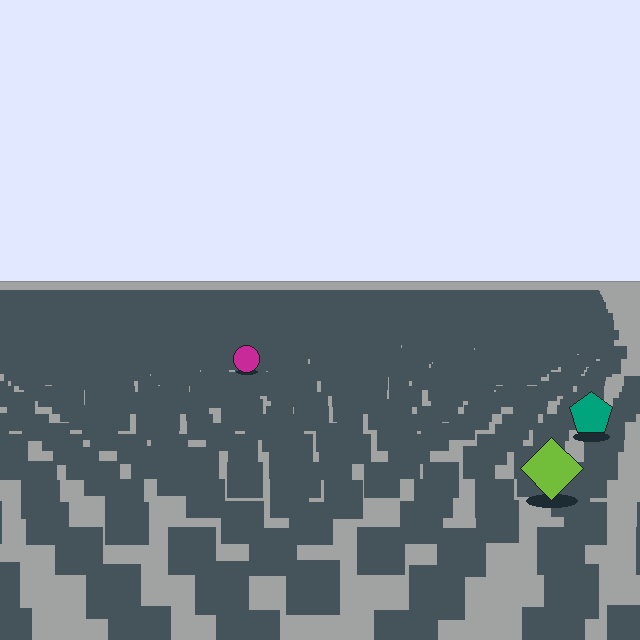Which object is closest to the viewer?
The lime diamond is closest. The texture marks near it are larger and more spread out.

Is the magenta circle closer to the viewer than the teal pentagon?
No. The teal pentagon is closer — you can tell from the texture gradient: the ground texture is coarser near it.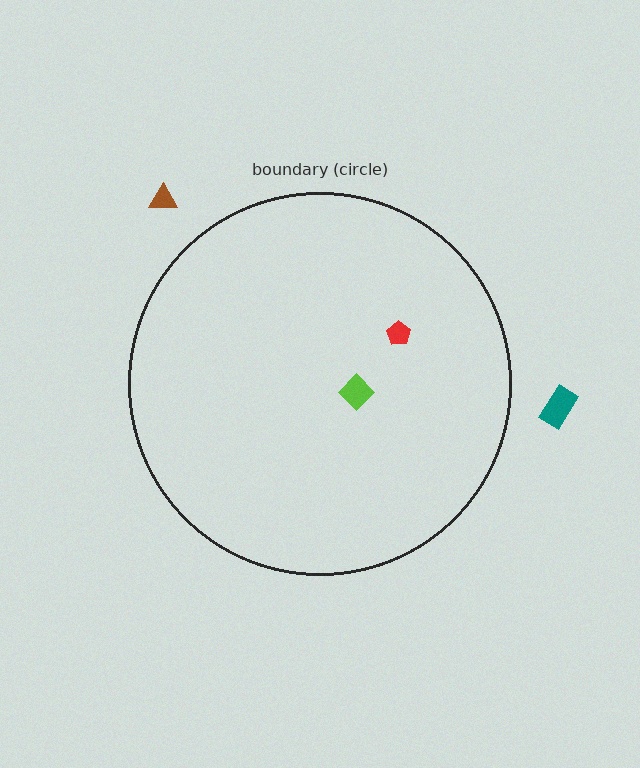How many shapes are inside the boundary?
2 inside, 2 outside.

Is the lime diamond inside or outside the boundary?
Inside.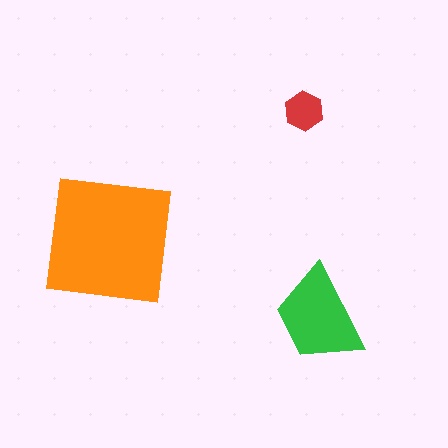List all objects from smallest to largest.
The red hexagon, the green trapezoid, the orange square.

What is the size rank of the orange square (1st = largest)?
1st.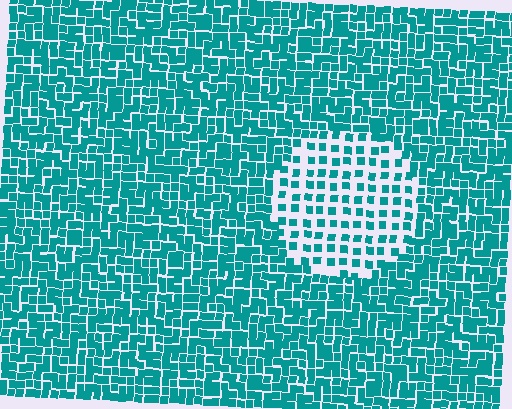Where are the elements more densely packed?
The elements are more densely packed outside the circle boundary.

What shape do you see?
I see a circle.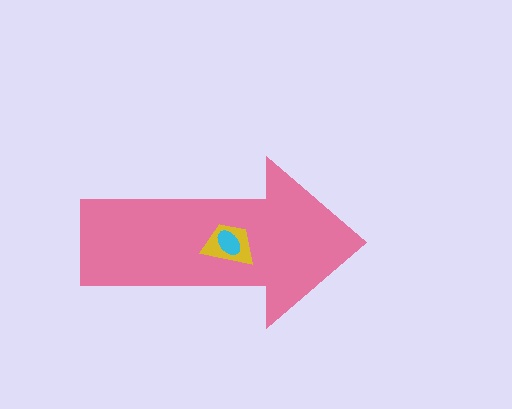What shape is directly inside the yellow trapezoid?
The cyan ellipse.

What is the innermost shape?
The cyan ellipse.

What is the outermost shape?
The pink arrow.